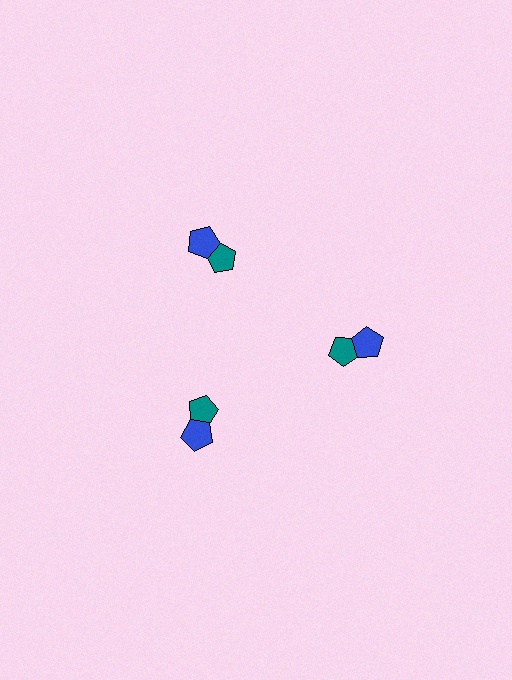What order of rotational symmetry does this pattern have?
This pattern has 3-fold rotational symmetry.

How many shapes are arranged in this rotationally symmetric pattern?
There are 6 shapes, arranged in 3 groups of 2.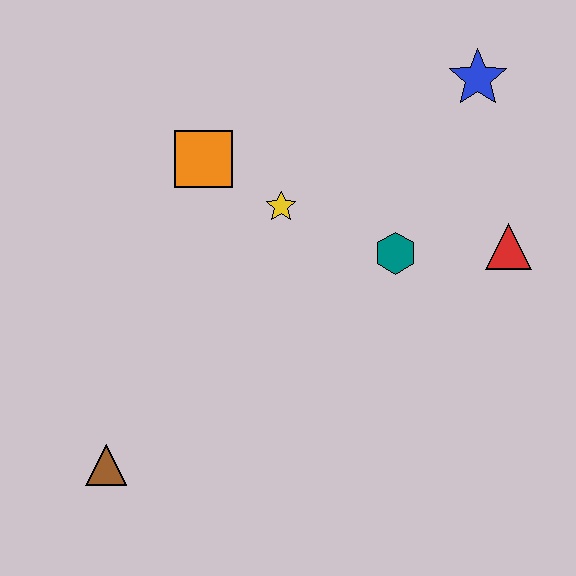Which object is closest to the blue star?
The red triangle is closest to the blue star.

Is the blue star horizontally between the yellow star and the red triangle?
Yes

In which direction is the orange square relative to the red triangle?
The orange square is to the left of the red triangle.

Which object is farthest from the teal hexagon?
The brown triangle is farthest from the teal hexagon.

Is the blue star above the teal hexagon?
Yes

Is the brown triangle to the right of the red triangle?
No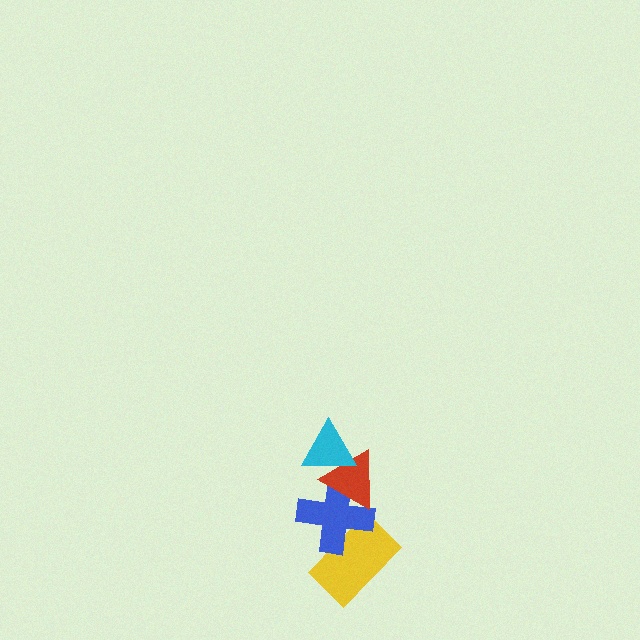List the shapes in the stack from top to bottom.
From top to bottom: the cyan triangle, the red triangle, the blue cross, the yellow rectangle.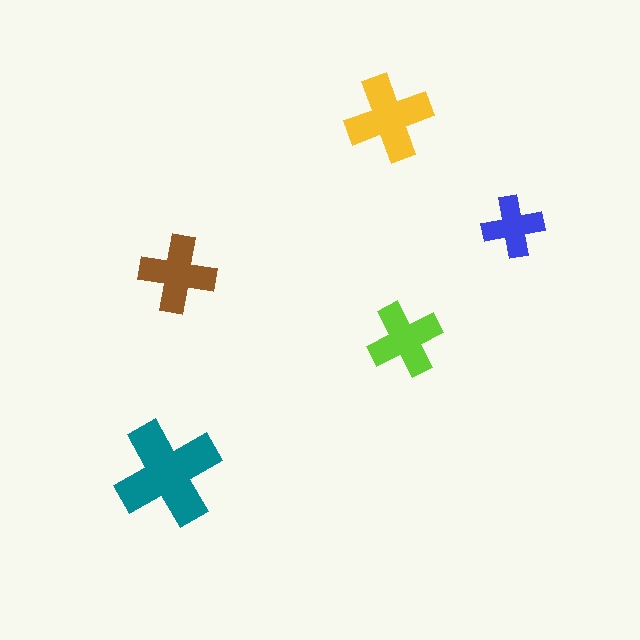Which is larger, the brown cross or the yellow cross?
The yellow one.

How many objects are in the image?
There are 5 objects in the image.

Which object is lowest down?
The teal cross is bottommost.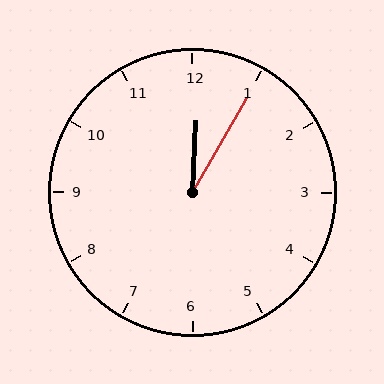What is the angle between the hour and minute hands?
Approximately 28 degrees.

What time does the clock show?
12:05.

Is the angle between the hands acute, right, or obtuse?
It is acute.